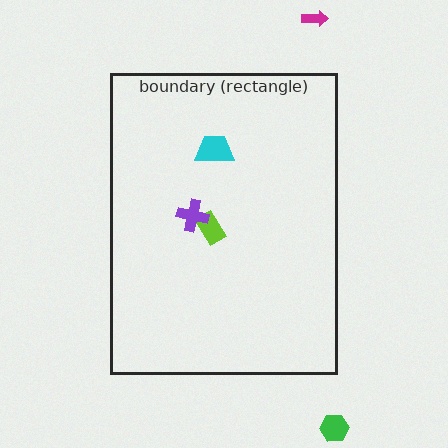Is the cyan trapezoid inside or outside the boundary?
Inside.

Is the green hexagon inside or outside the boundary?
Outside.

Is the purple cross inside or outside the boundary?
Inside.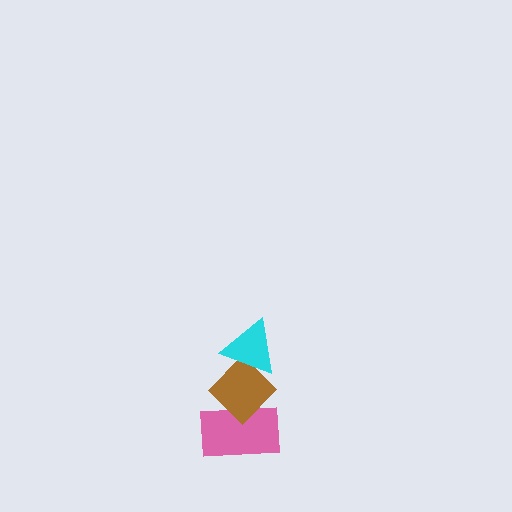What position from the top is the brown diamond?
The brown diamond is 2nd from the top.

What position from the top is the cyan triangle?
The cyan triangle is 1st from the top.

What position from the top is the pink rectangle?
The pink rectangle is 3rd from the top.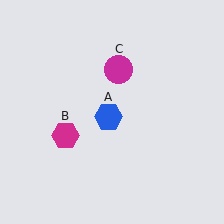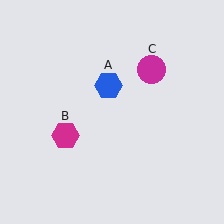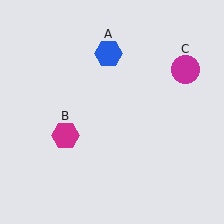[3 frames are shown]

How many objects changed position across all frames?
2 objects changed position: blue hexagon (object A), magenta circle (object C).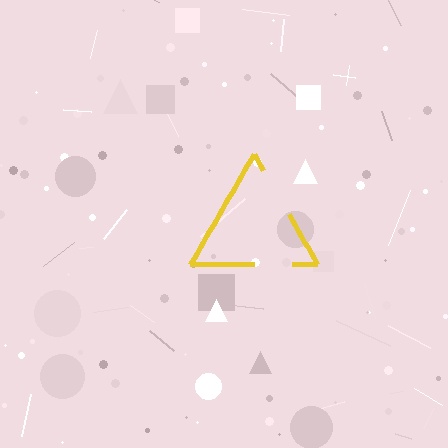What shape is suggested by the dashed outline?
The dashed outline suggests a triangle.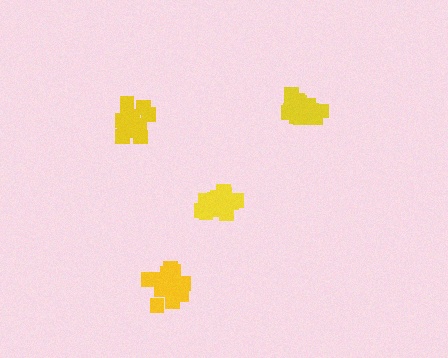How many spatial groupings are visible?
There are 4 spatial groupings.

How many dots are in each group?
Group 1: 15 dots, Group 2: 16 dots, Group 3: 19 dots, Group 4: 18 dots (68 total).